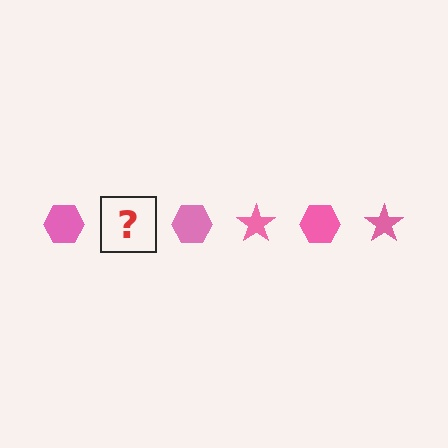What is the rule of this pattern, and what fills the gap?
The rule is that the pattern cycles through hexagon, star shapes in pink. The gap should be filled with a pink star.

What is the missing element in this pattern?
The missing element is a pink star.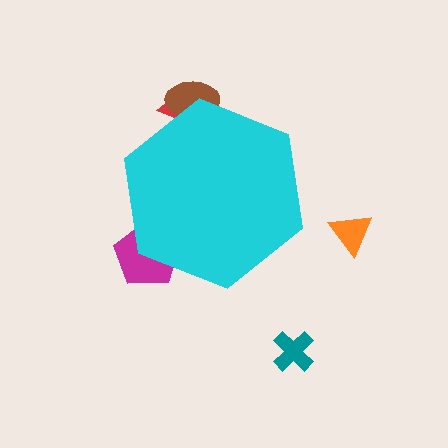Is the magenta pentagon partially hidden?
Yes, the magenta pentagon is partially hidden behind the cyan hexagon.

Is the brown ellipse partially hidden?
Yes, the brown ellipse is partially hidden behind the cyan hexagon.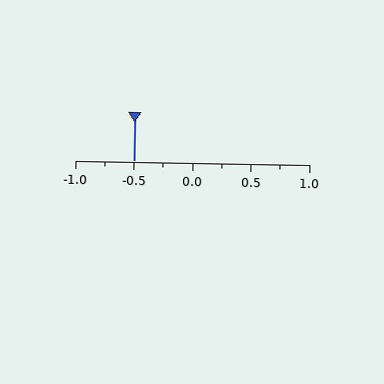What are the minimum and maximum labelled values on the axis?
The axis runs from -1.0 to 1.0.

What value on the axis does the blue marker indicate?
The marker indicates approximately -0.5.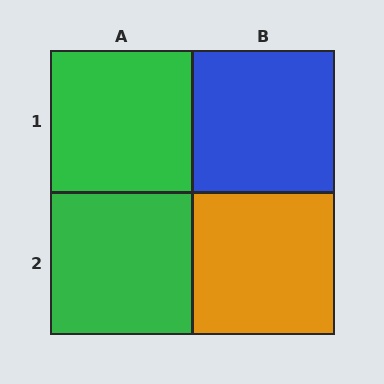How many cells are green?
2 cells are green.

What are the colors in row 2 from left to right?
Green, orange.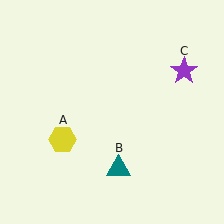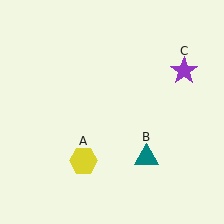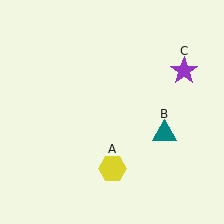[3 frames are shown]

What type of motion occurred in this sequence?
The yellow hexagon (object A), teal triangle (object B) rotated counterclockwise around the center of the scene.